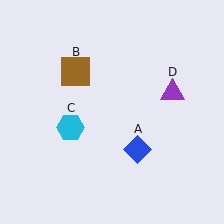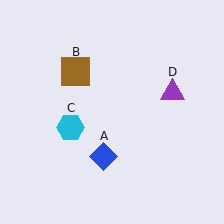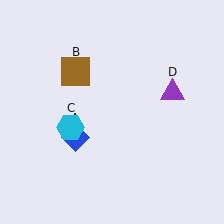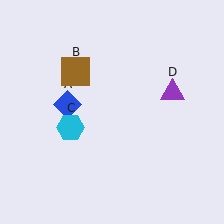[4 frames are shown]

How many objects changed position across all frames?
1 object changed position: blue diamond (object A).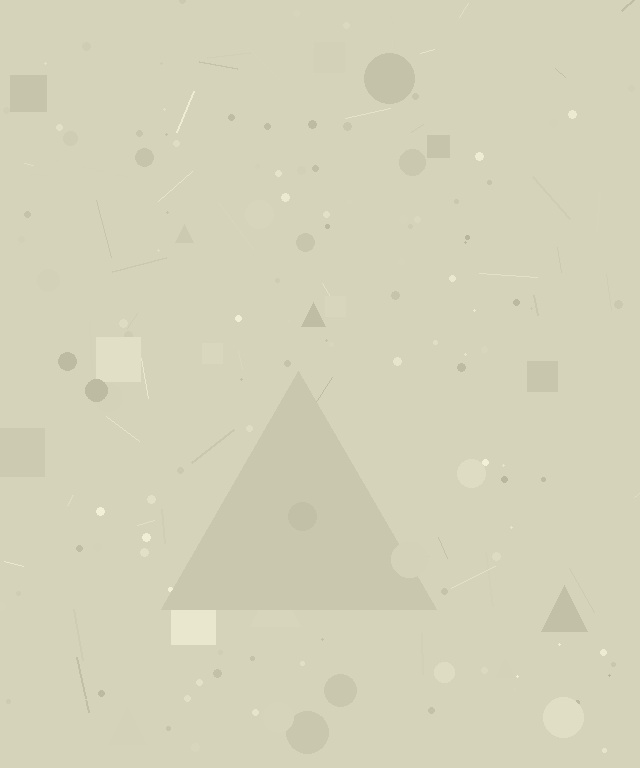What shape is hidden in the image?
A triangle is hidden in the image.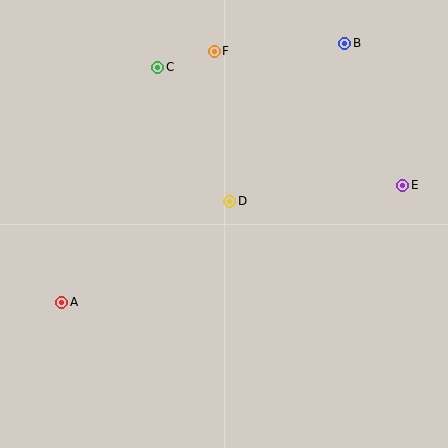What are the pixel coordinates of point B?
Point B is at (345, 43).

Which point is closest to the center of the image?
Point D at (230, 201) is closest to the center.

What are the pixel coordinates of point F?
Point F is at (214, 51).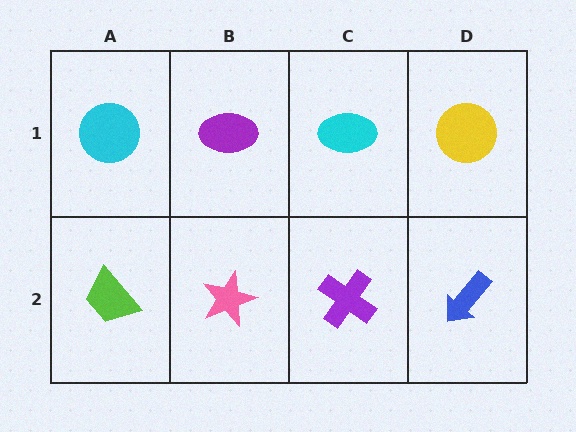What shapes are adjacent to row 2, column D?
A yellow circle (row 1, column D), a purple cross (row 2, column C).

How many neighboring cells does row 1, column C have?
3.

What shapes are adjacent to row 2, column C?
A cyan ellipse (row 1, column C), a pink star (row 2, column B), a blue arrow (row 2, column D).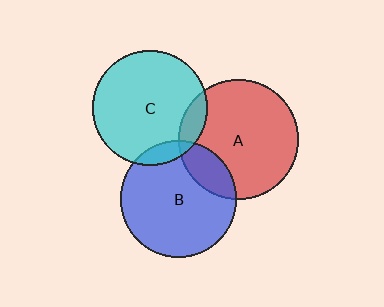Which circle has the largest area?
Circle A (red).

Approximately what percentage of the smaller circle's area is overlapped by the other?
Approximately 20%.